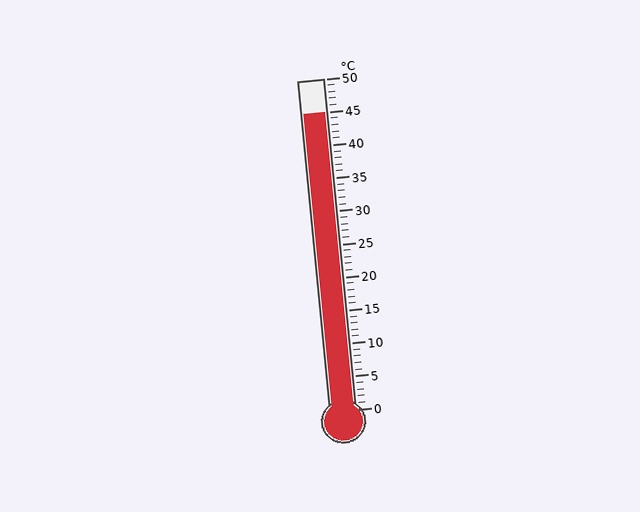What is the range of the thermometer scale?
The thermometer scale ranges from 0°C to 50°C.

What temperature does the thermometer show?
The thermometer shows approximately 45°C.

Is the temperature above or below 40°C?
The temperature is above 40°C.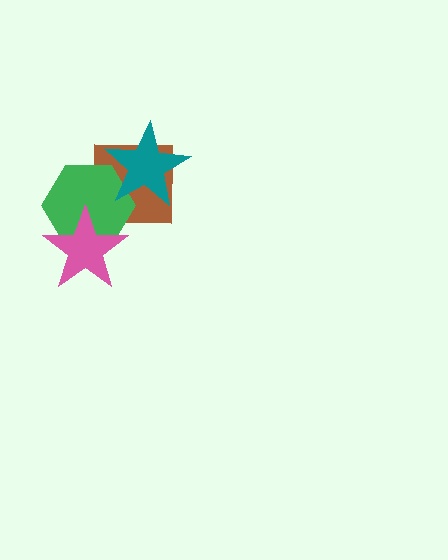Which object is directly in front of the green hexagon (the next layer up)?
The teal star is directly in front of the green hexagon.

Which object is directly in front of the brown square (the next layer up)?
The green hexagon is directly in front of the brown square.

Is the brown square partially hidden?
Yes, it is partially covered by another shape.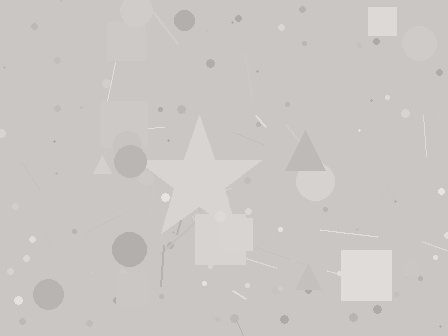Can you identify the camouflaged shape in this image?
The camouflaged shape is a star.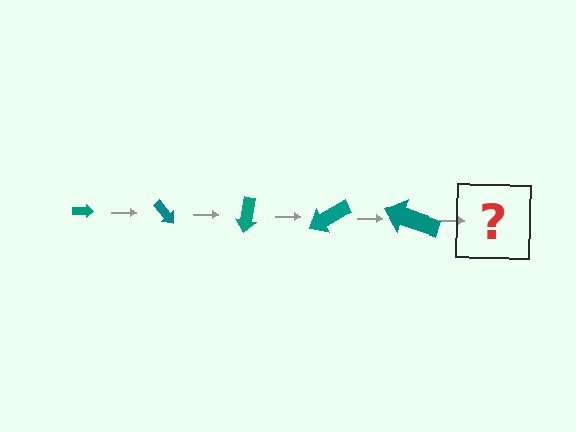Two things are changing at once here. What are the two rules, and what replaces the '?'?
The two rules are that the arrow grows larger each step and it rotates 50 degrees each step. The '?' should be an arrow, larger than the previous one and rotated 250 degrees from the start.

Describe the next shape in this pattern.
It should be an arrow, larger than the previous one and rotated 250 degrees from the start.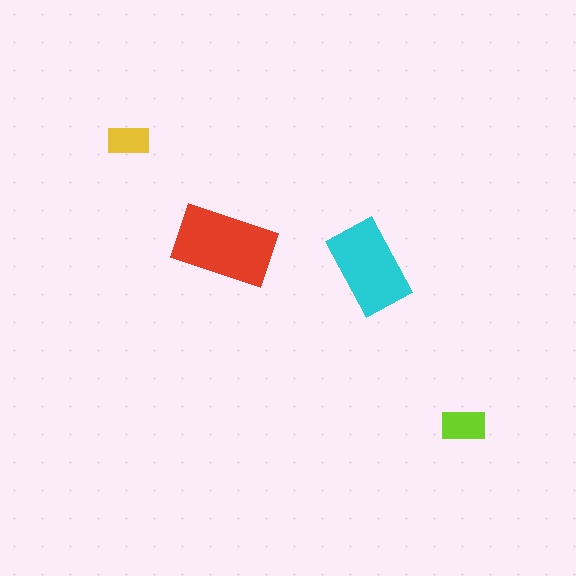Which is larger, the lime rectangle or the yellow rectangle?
The lime one.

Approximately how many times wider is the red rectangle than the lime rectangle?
About 2.5 times wider.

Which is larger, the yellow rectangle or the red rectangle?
The red one.